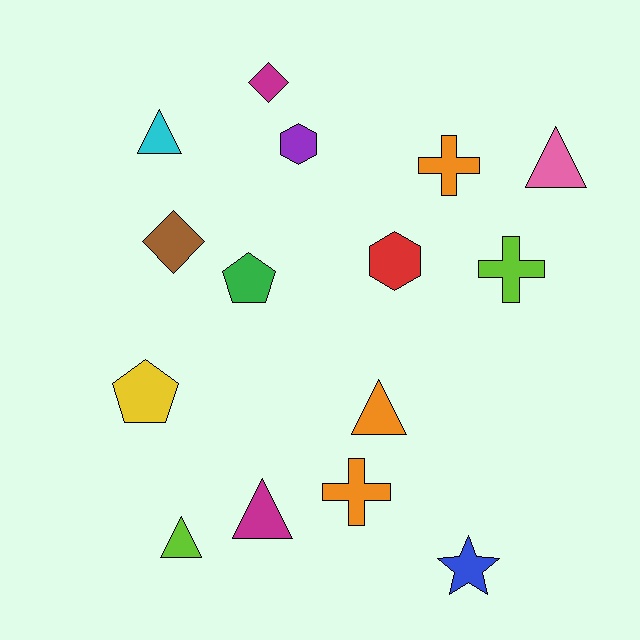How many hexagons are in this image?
There are 2 hexagons.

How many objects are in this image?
There are 15 objects.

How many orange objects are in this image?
There are 3 orange objects.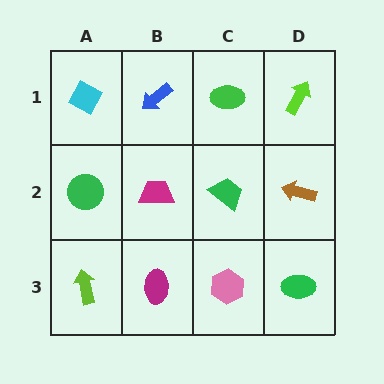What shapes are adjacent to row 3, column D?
A brown arrow (row 2, column D), a pink hexagon (row 3, column C).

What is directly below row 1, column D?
A brown arrow.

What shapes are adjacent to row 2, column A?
A cyan diamond (row 1, column A), a lime arrow (row 3, column A), a magenta trapezoid (row 2, column B).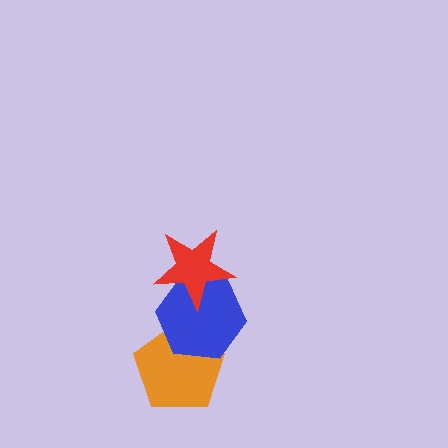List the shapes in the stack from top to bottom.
From top to bottom: the red star, the blue hexagon, the orange pentagon.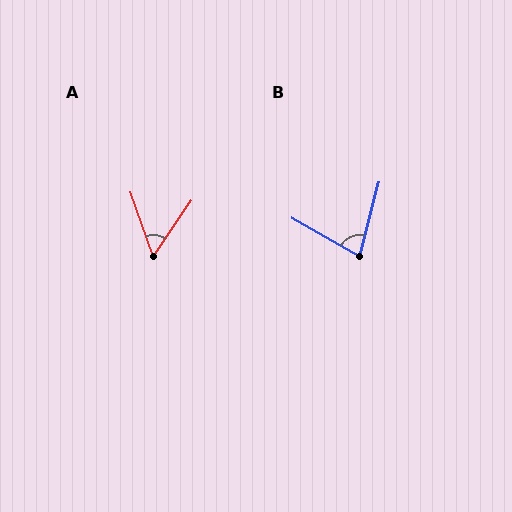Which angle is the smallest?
A, at approximately 53 degrees.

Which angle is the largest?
B, at approximately 75 degrees.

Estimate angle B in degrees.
Approximately 75 degrees.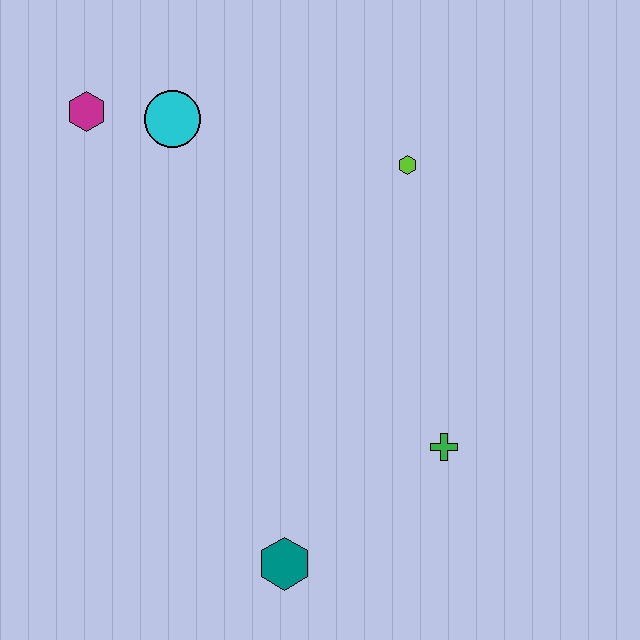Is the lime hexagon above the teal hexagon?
Yes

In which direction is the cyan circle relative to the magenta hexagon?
The cyan circle is to the right of the magenta hexagon.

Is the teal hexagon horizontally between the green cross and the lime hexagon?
No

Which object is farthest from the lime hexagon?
The teal hexagon is farthest from the lime hexagon.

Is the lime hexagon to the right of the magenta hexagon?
Yes